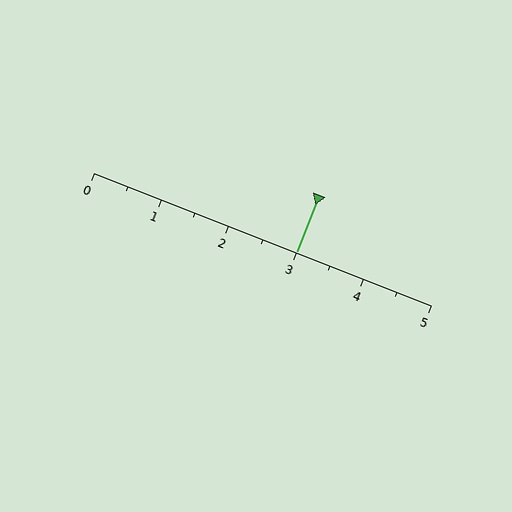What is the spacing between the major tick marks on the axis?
The major ticks are spaced 1 apart.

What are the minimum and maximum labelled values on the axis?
The axis runs from 0 to 5.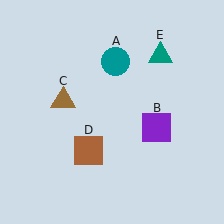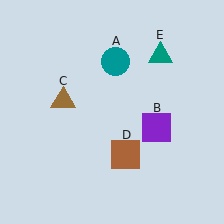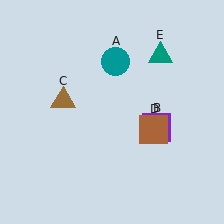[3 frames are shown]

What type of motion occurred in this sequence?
The brown square (object D) rotated counterclockwise around the center of the scene.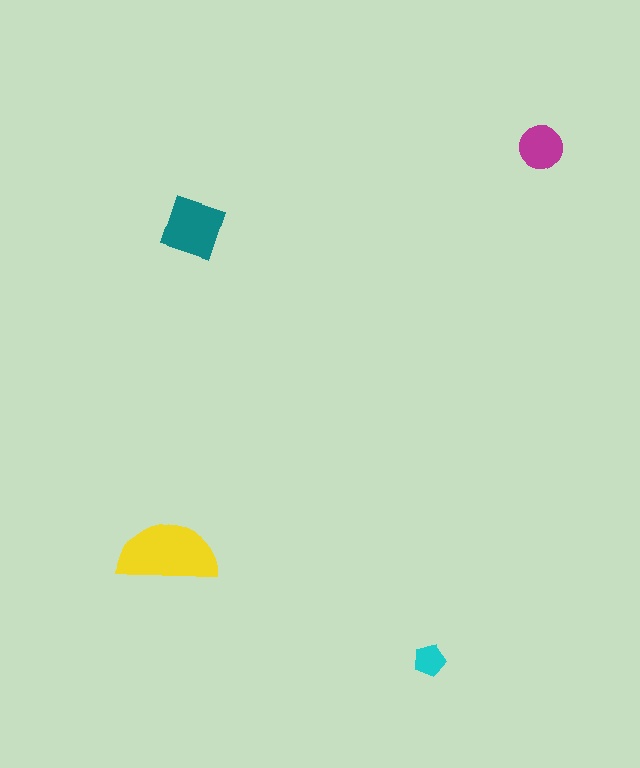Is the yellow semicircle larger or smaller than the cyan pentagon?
Larger.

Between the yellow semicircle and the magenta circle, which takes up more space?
The yellow semicircle.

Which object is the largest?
The yellow semicircle.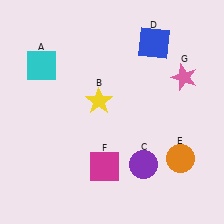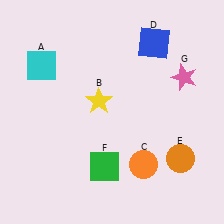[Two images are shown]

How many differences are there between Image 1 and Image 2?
There are 2 differences between the two images.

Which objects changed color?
C changed from purple to orange. F changed from magenta to green.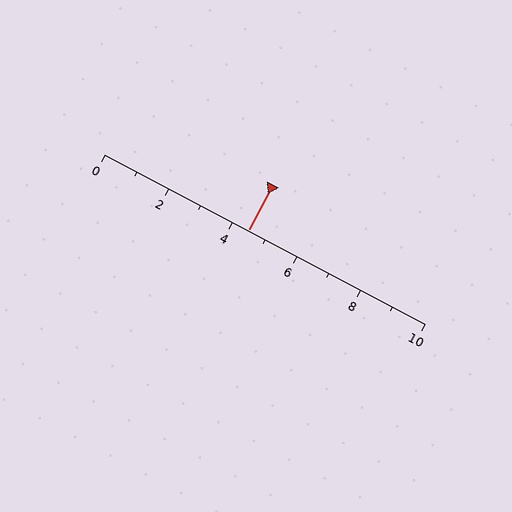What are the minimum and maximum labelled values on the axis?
The axis runs from 0 to 10.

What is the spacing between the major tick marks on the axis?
The major ticks are spaced 2 apart.